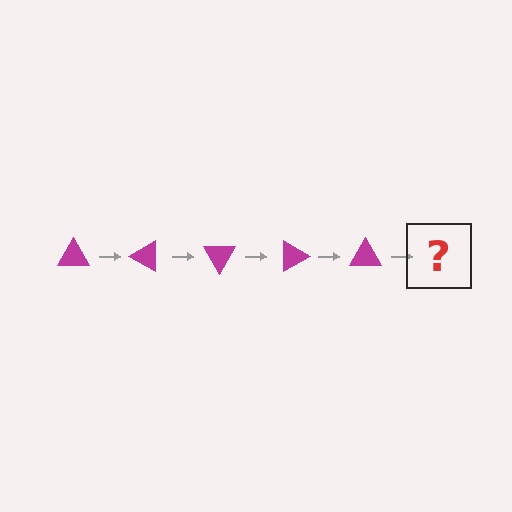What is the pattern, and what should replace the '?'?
The pattern is that the triangle rotates 30 degrees each step. The '?' should be a magenta triangle rotated 150 degrees.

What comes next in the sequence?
The next element should be a magenta triangle rotated 150 degrees.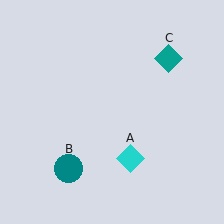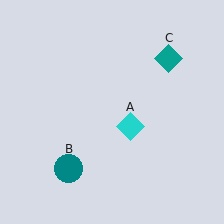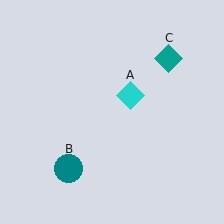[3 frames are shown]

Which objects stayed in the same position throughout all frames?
Teal circle (object B) and teal diamond (object C) remained stationary.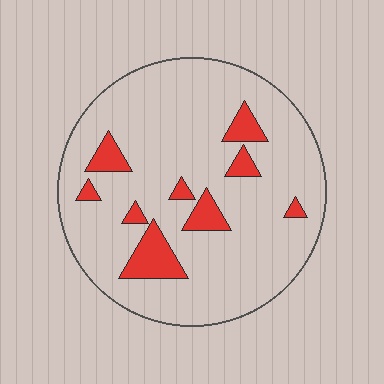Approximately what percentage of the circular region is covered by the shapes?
Approximately 15%.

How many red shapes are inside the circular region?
9.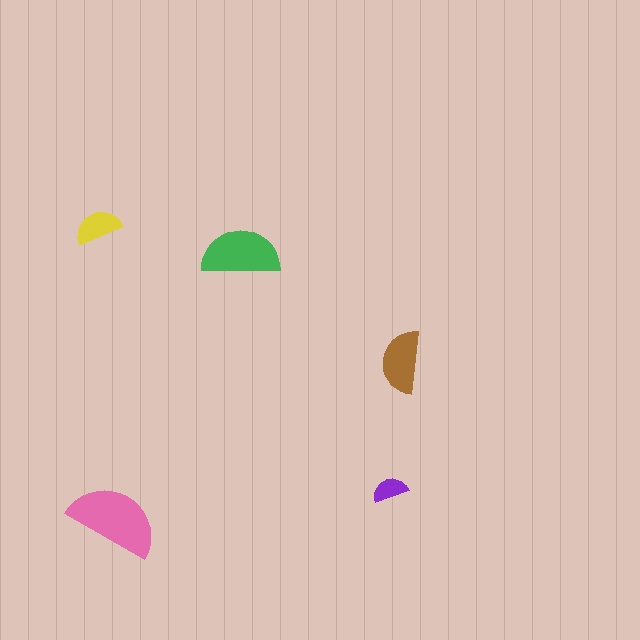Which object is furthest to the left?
The yellow semicircle is leftmost.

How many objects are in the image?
There are 5 objects in the image.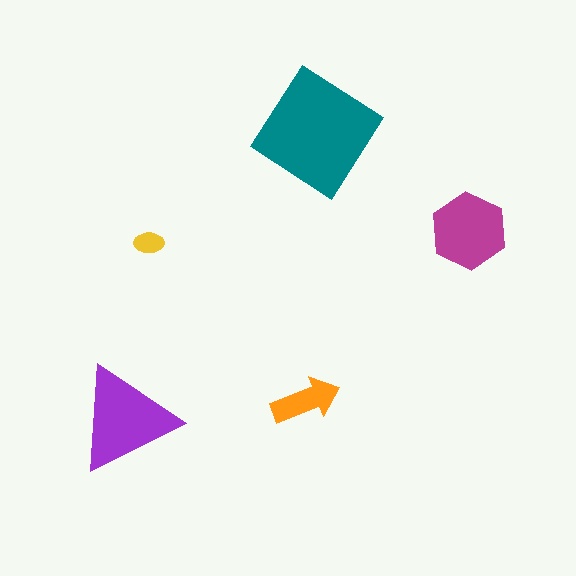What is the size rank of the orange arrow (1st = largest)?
4th.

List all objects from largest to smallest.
The teal diamond, the purple triangle, the magenta hexagon, the orange arrow, the yellow ellipse.